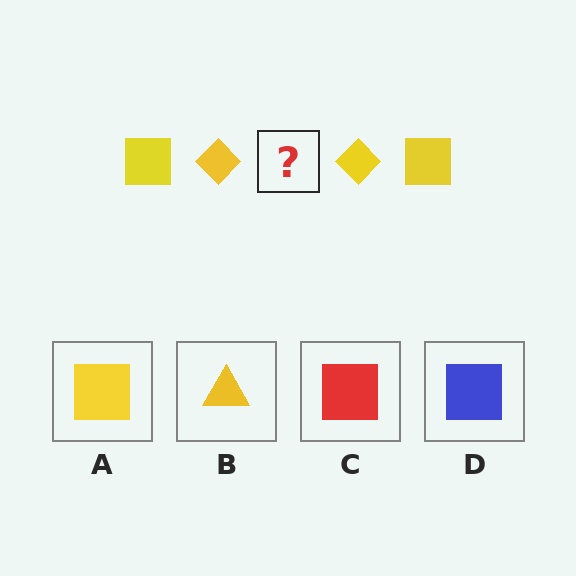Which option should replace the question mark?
Option A.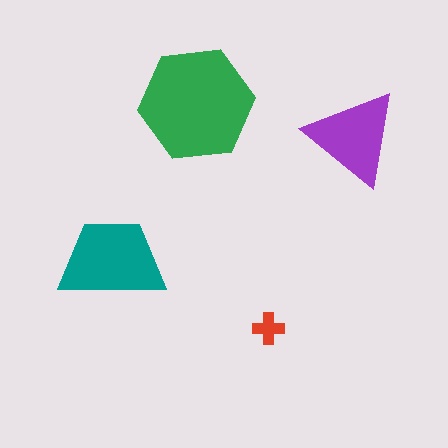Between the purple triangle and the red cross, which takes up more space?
The purple triangle.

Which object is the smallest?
The red cross.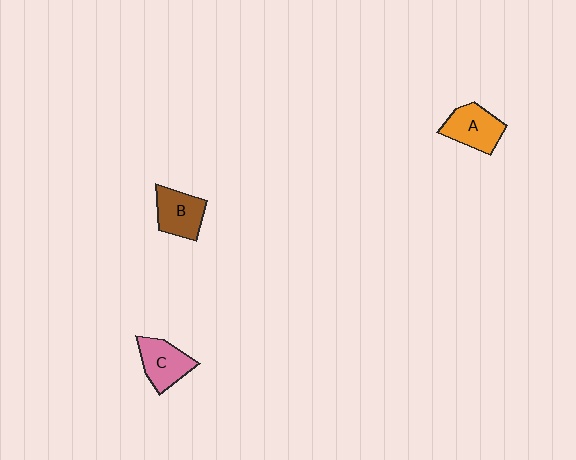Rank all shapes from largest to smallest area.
From largest to smallest: A (orange), C (pink), B (brown).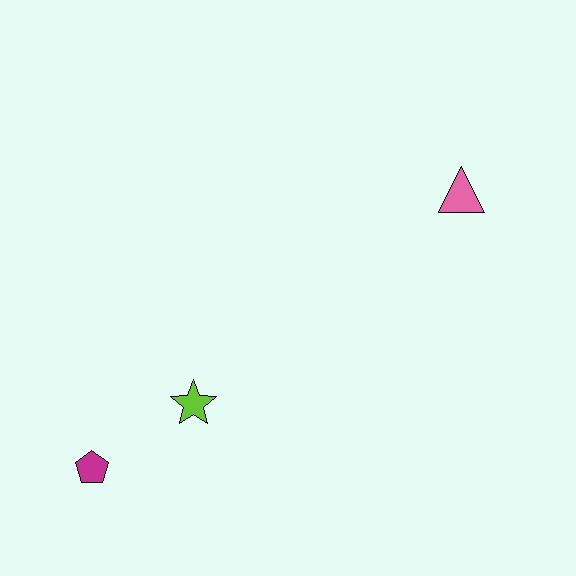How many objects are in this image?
There are 3 objects.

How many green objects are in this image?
There are no green objects.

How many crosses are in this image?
There are no crosses.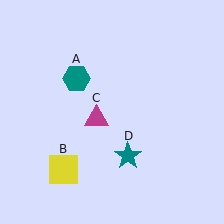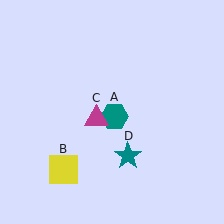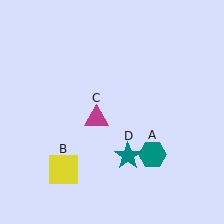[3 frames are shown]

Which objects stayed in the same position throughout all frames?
Yellow square (object B) and magenta triangle (object C) and teal star (object D) remained stationary.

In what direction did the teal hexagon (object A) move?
The teal hexagon (object A) moved down and to the right.